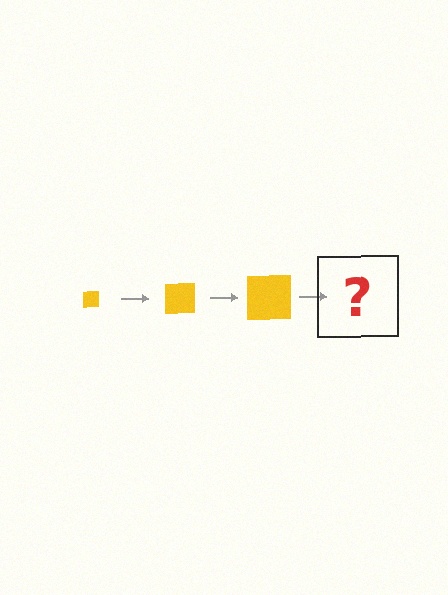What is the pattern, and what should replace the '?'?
The pattern is that the square gets progressively larger each step. The '?' should be a yellow square, larger than the previous one.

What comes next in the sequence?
The next element should be a yellow square, larger than the previous one.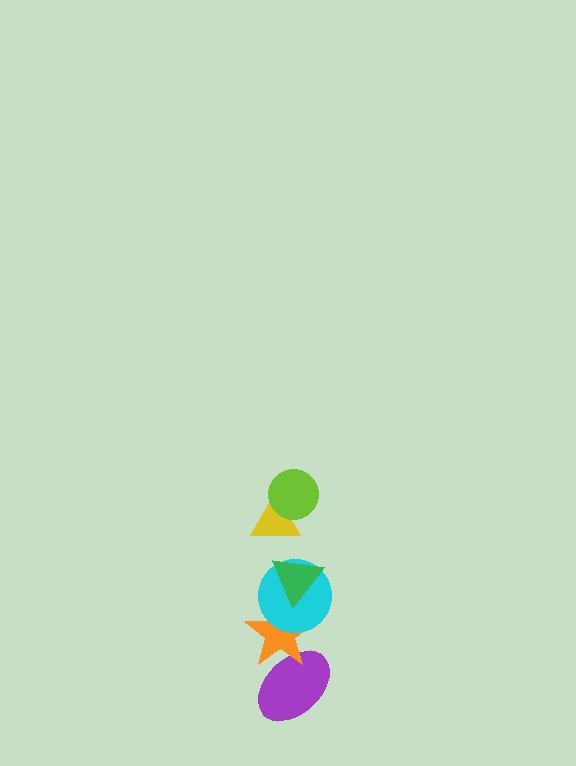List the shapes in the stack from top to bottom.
From top to bottom: the lime circle, the yellow triangle, the green triangle, the cyan circle, the orange star, the purple ellipse.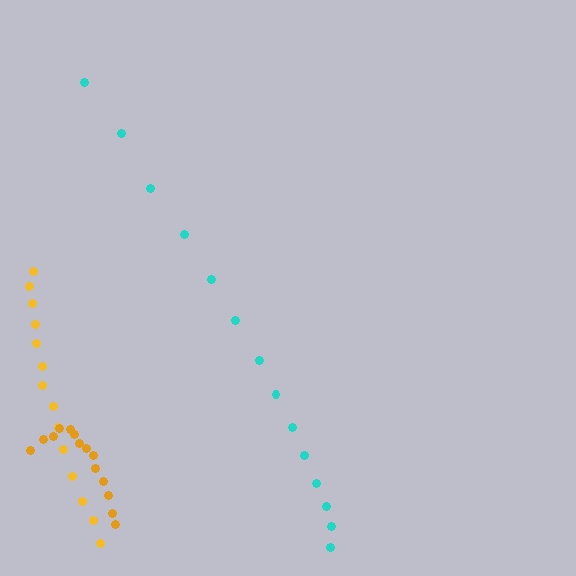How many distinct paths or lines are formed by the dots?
There are 3 distinct paths.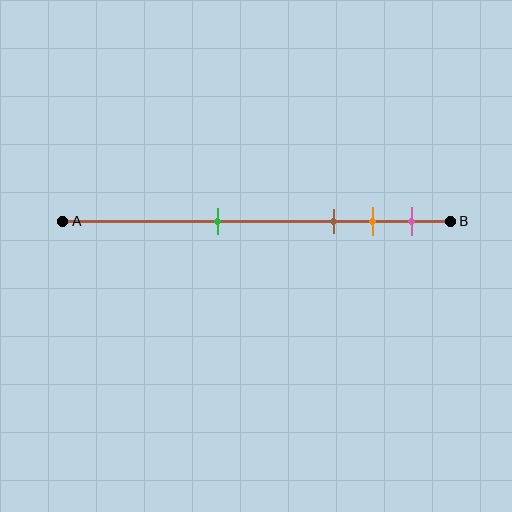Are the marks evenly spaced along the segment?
No, the marks are not evenly spaced.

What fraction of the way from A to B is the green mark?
The green mark is approximately 40% (0.4) of the way from A to B.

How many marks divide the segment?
There are 4 marks dividing the segment.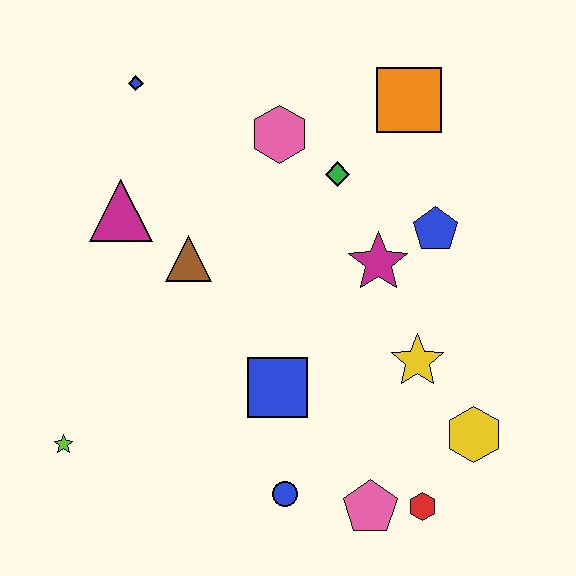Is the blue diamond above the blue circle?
Yes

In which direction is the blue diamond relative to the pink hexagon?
The blue diamond is to the left of the pink hexagon.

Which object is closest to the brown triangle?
The magenta triangle is closest to the brown triangle.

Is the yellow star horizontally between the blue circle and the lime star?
No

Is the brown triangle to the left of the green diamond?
Yes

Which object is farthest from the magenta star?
The lime star is farthest from the magenta star.